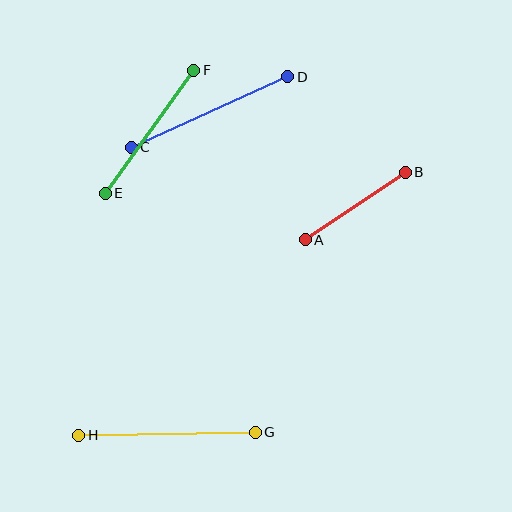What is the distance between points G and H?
The distance is approximately 176 pixels.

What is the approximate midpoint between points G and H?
The midpoint is at approximately (167, 434) pixels.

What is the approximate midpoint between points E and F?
The midpoint is at approximately (150, 132) pixels.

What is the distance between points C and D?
The distance is approximately 171 pixels.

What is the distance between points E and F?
The distance is approximately 152 pixels.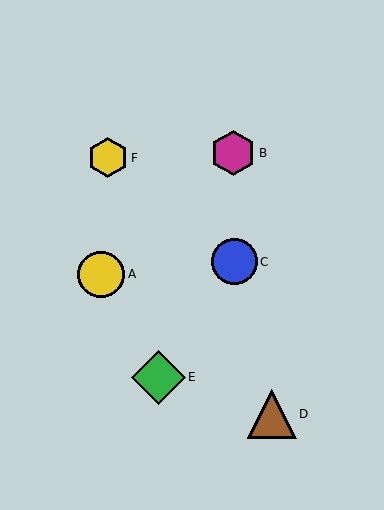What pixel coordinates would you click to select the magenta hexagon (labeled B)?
Click at (233, 153) to select the magenta hexagon B.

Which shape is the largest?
The green diamond (labeled E) is the largest.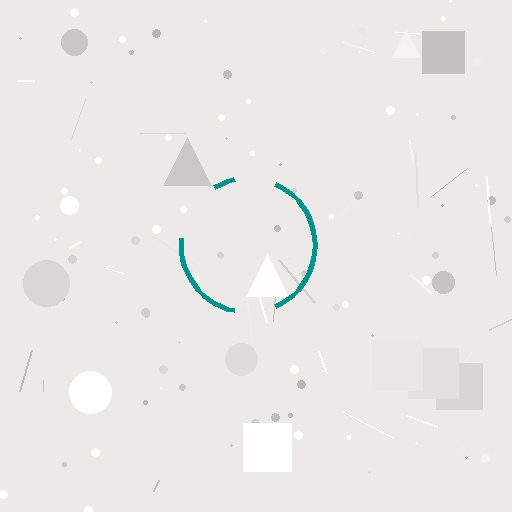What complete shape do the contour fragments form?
The contour fragments form a circle.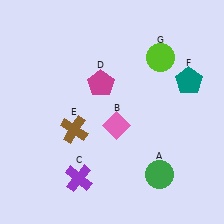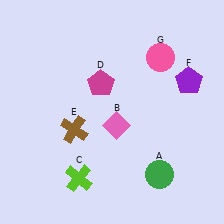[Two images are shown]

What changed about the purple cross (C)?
In Image 1, C is purple. In Image 2, it changed to lime.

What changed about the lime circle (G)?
In Image 1, G is lime. In Image 2, it changed to pink.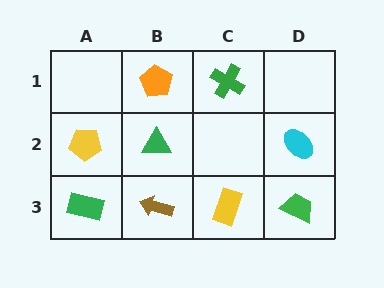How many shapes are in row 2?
3 shapes.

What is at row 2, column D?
A cyan ellipse.